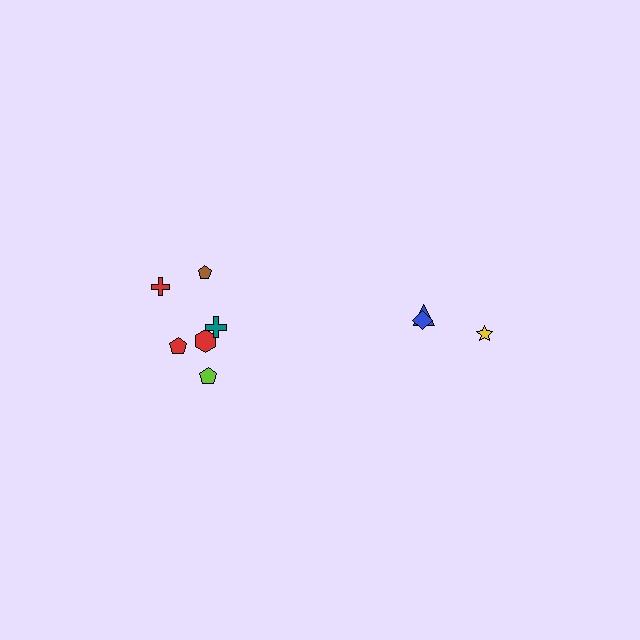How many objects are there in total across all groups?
There are 9 objects.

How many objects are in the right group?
There are 3 objects.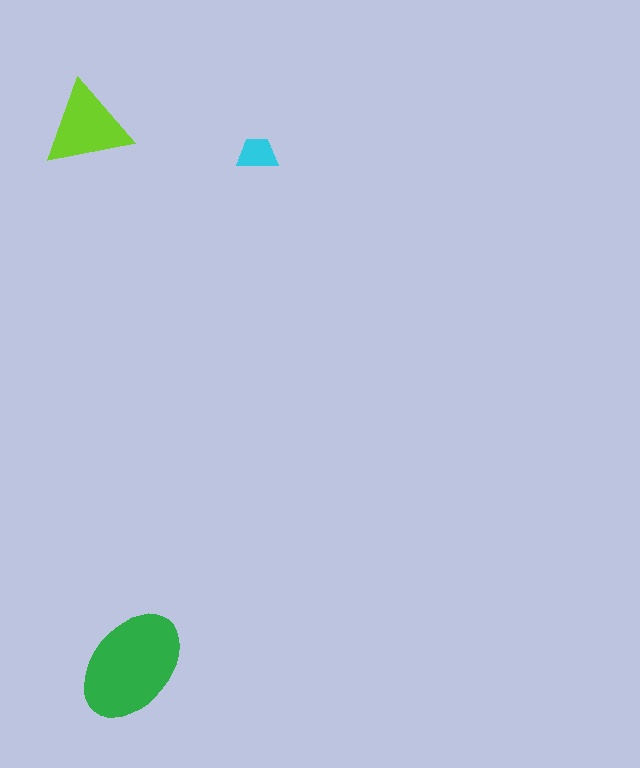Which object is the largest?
The green ellipse.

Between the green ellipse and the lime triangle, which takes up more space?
The green ellipse.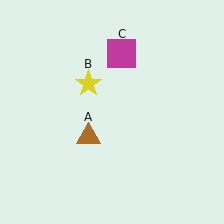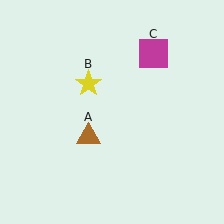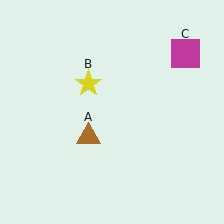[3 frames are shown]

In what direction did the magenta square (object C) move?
The magenta square (object C) moved right.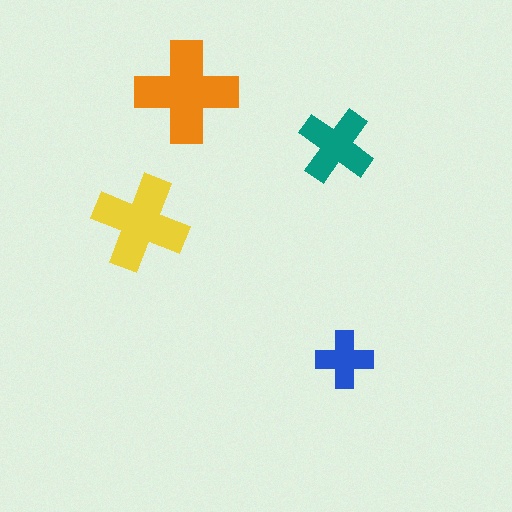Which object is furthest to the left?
The yellow cross is leftmost.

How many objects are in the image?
There are 4 objects in the image.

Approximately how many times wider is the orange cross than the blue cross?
About 2 times wider.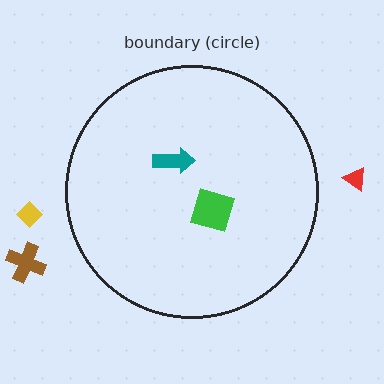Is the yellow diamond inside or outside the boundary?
Outside.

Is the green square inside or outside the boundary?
Inside.